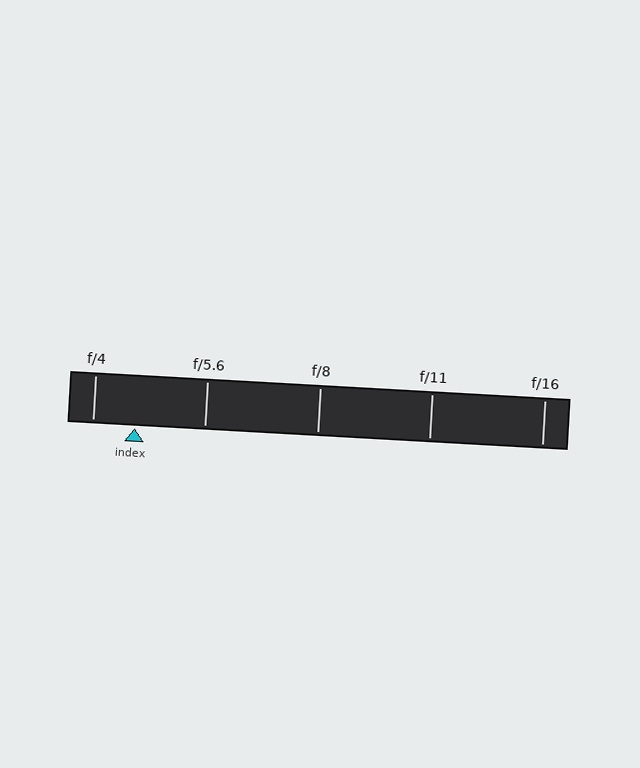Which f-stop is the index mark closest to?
The index mark is closest to f/4.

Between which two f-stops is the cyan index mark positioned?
The index mark is between f/4 and f/5.6.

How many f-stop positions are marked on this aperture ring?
There are 5 f-stop positions marked.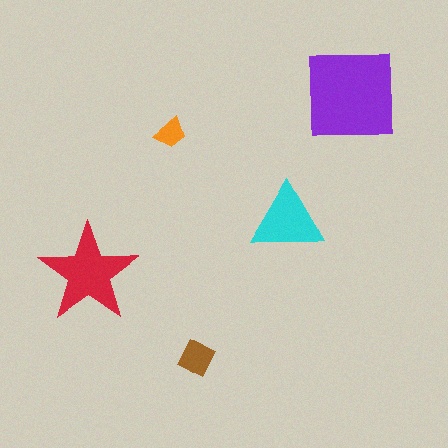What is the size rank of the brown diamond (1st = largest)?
4th.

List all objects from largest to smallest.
The purple square, the red star, the cyan triangle, the brown diamond, the orange trapezoid.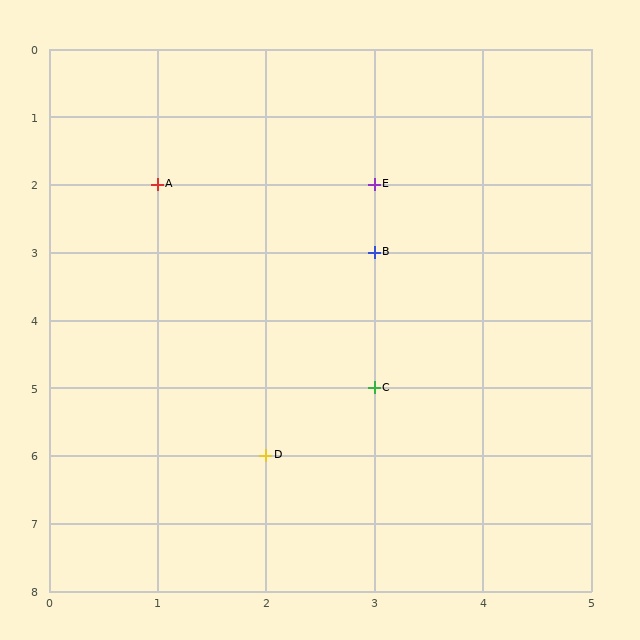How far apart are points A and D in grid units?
Points A and D are 1 column and 4 rows apart (about 4.1 grid units diagonally).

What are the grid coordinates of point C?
Point C is at grid coordinates (3, 5).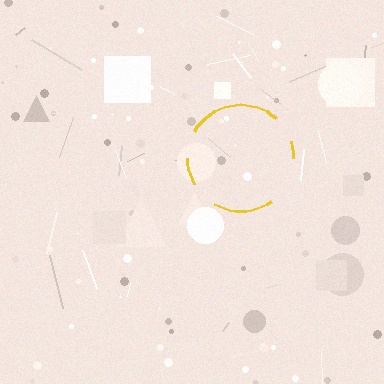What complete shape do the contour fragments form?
The contour fragments form a circle.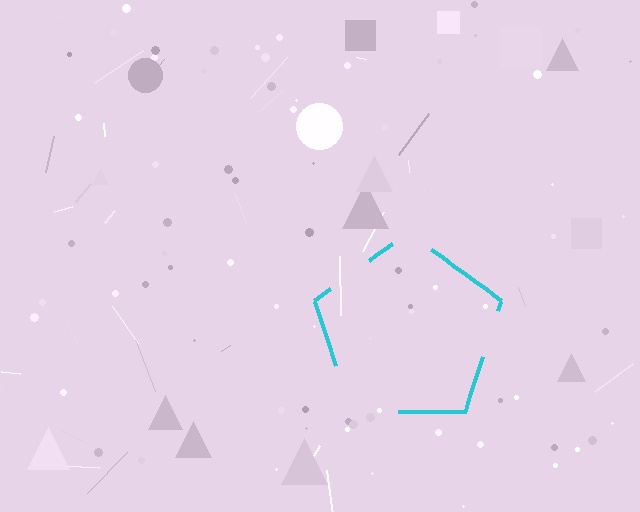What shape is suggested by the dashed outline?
The dashed outline suggests a pentagon.